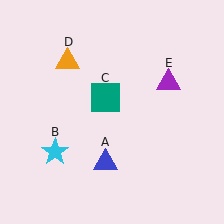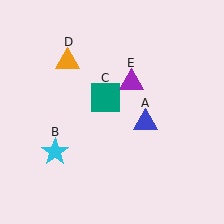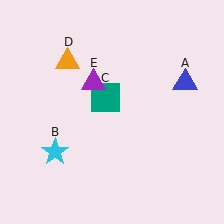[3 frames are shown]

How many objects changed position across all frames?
2 objects changed position: blue triangle (object A), purple triangle (object E).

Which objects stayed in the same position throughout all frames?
Cyan star (object B) and teal square (object C) and orange triangle (object D) remained stationary.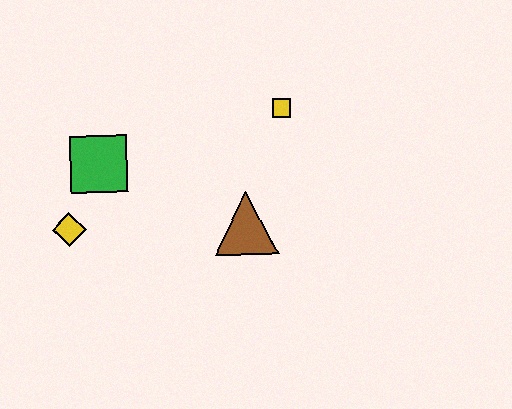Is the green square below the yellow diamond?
No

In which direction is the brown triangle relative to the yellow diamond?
The brown triangle is to the right of the yellow diamond.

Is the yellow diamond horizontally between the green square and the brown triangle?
No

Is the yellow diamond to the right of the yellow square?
No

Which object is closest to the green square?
The yellow diamond is closest to the green square.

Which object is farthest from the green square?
The yellow square is farthest from the green square.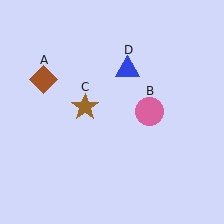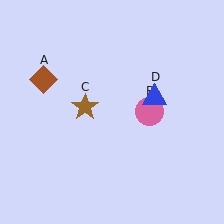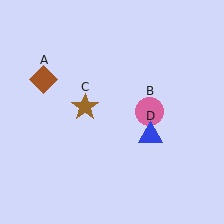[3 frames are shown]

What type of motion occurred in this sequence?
The blue triangle (object D) rotated clockwise around the center of the scene.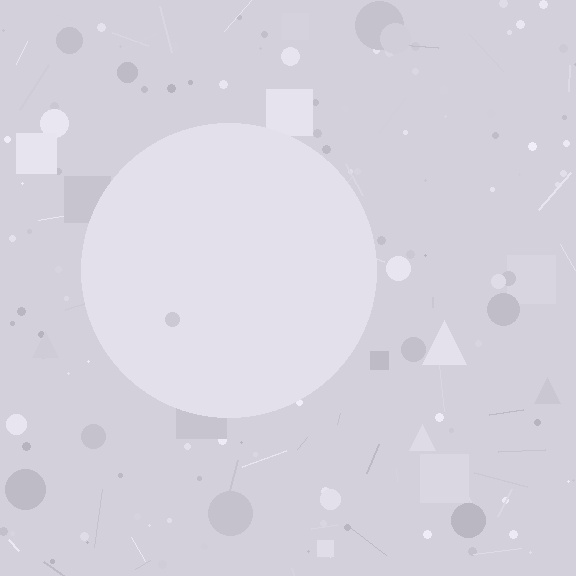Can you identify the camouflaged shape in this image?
The camouflaged shape is a circle.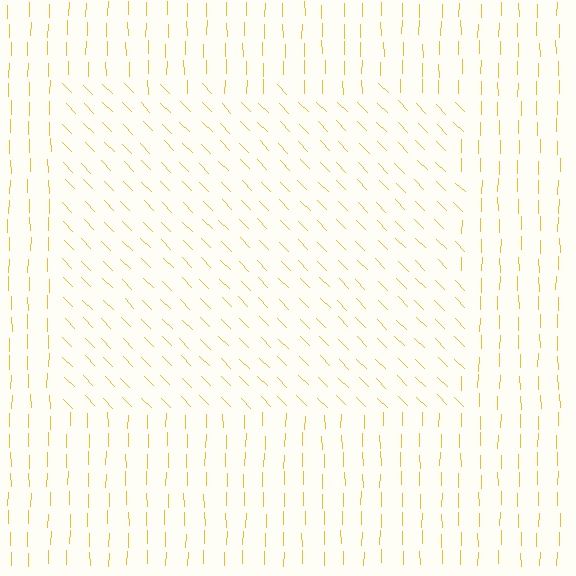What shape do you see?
I see a rectangle.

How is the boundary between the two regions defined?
The boundary is defined purely by a change in line orientation (approximately 45 degrees difference). All lines are the same color and thickness.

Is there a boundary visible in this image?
Yes, there is a texture boundary formed by a change in line orientation.